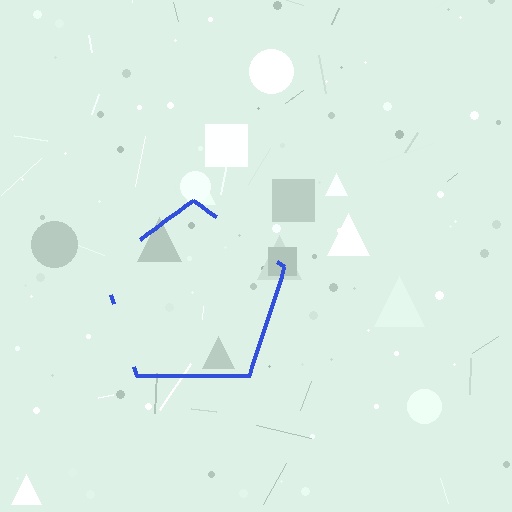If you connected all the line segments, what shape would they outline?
They would outline a pentagon.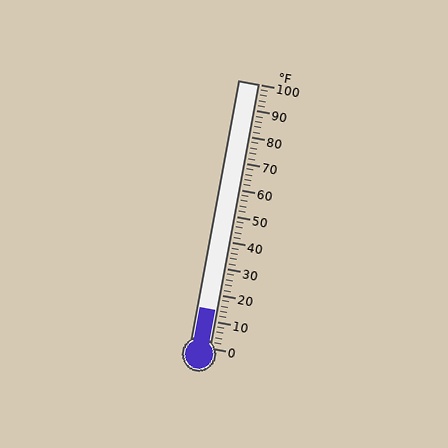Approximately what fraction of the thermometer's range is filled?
The thermometer is filled to approximately 15% of its range.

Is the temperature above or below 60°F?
The temperature is below 60°F.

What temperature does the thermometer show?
The thermometer shows approximately 14°F.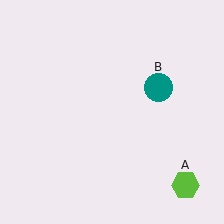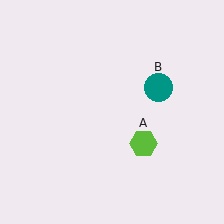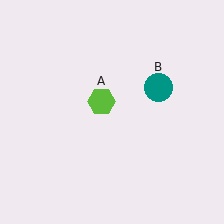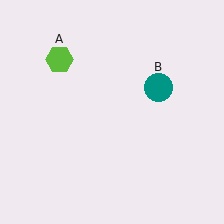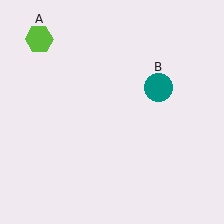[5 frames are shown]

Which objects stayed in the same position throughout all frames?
Teal circle (object B) remained stationary.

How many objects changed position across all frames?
1 object changed position: lime hexagon (object A).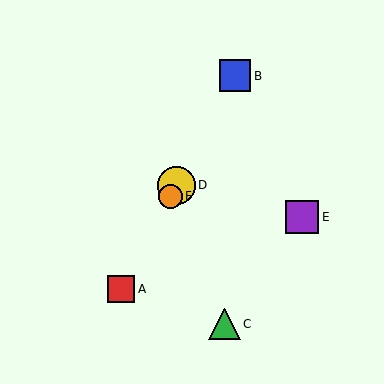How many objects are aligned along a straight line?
4 objects (A, B, D, F) are aligned along a straight line.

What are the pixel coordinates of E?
Object E is at (302, 217).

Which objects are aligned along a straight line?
Objects A, B, D, F are aligned along a straight line.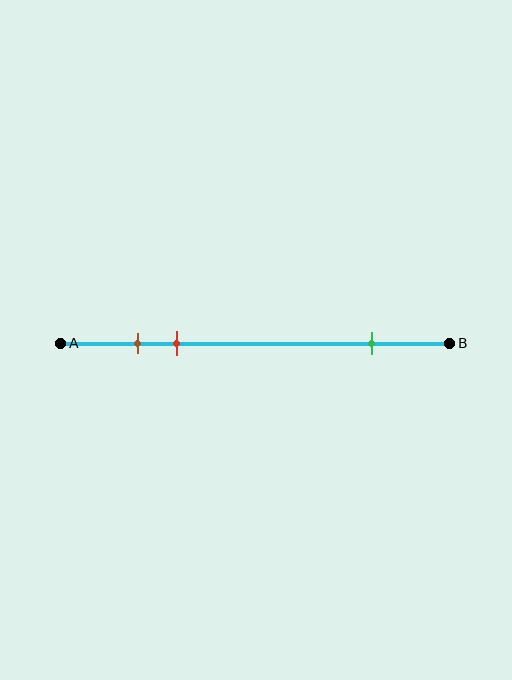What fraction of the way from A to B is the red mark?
The red mark is approximately 30% (0.3) of the way from A to B.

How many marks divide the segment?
There are 3 marks dividing the segment.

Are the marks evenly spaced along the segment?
No, the marks are not evenly spaced.